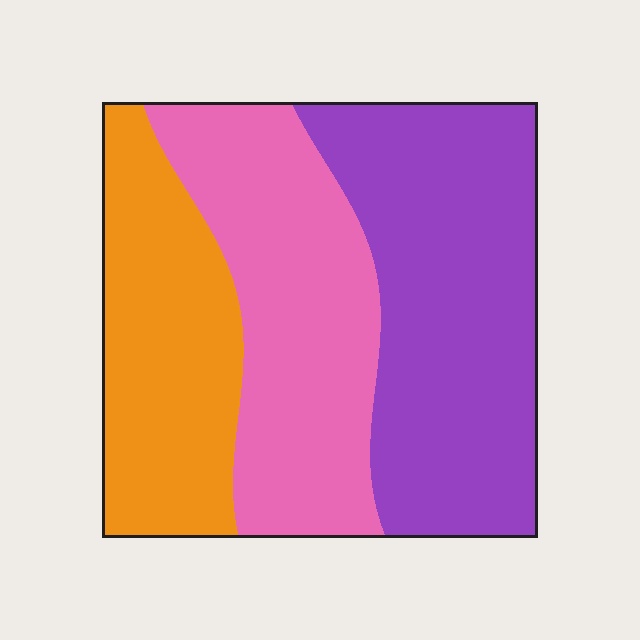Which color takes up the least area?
Orange, at roughly 25%.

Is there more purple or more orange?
Purple.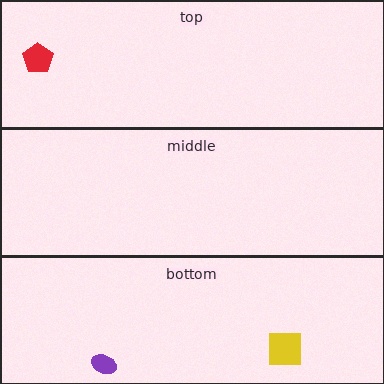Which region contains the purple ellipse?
The bottom region.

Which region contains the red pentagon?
The top region.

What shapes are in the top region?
The red pentagon.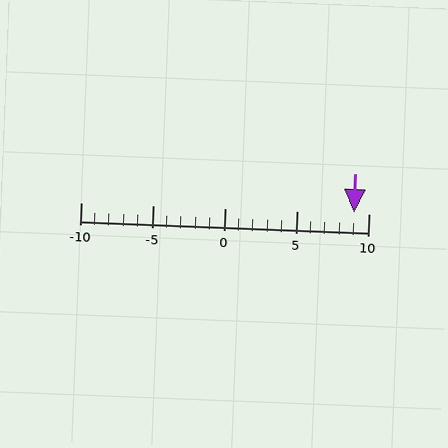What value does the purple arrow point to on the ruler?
The purple arrow points to approximately 9.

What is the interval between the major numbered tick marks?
The major tick marks are spaced 5 units apart.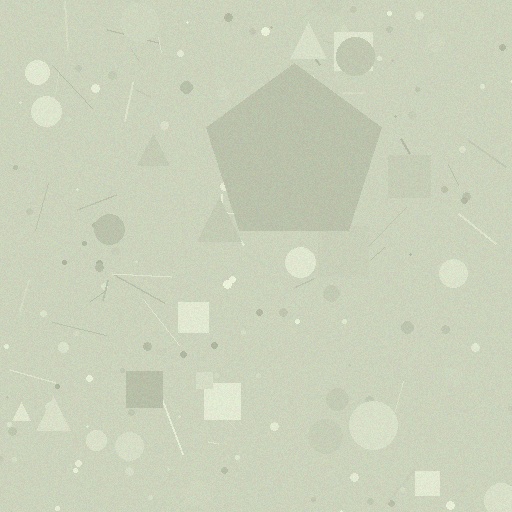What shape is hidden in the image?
A pentagon is hidden in the image.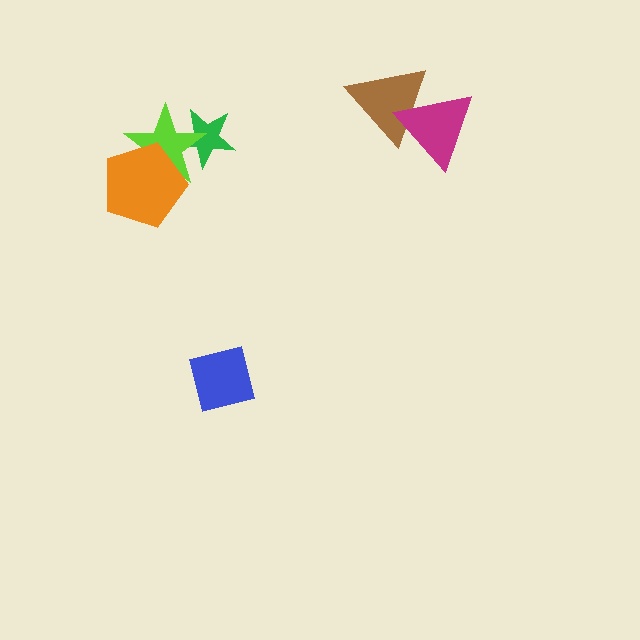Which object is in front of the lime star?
The orange pentagon is in front of the lime star.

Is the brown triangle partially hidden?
Yes, it is partially covered by another shape.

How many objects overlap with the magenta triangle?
1 object overlaps with the magenta triangle.